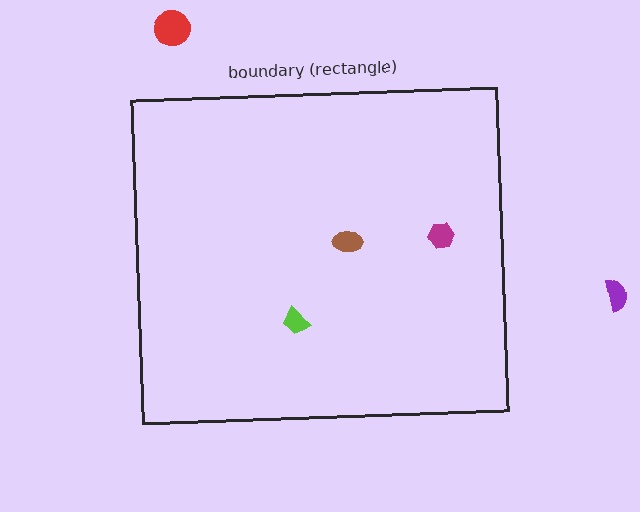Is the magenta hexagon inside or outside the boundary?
Inside.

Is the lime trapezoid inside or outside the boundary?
Inside.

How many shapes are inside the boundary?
3 inside, 2 outside.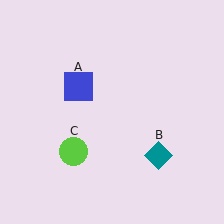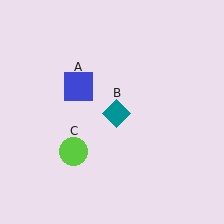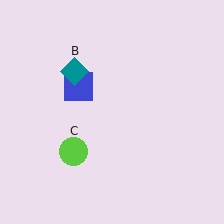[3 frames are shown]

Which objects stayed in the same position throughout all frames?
Blue square (object A) and lime circle (object C) remained stationary.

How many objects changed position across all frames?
1 object changed position: teal diamond (object B).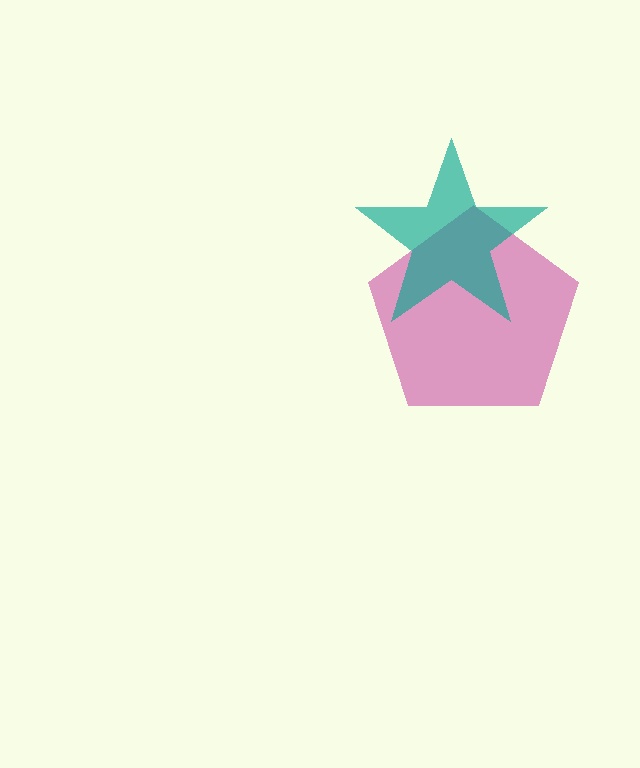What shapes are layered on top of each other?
The layered shapes are: a magenta pentagon, a teal star.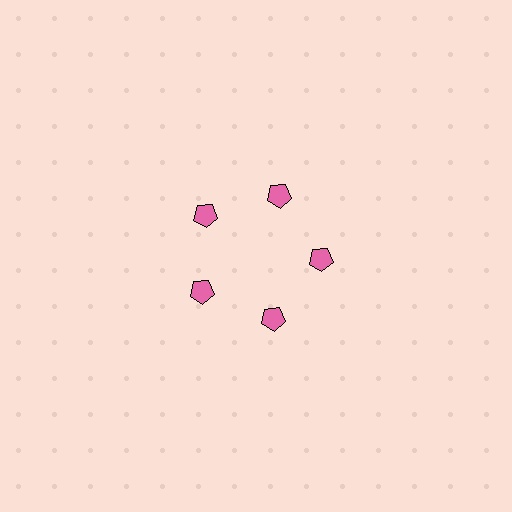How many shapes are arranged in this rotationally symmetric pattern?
There are 5 shapes, arranged in 5 groups of 1.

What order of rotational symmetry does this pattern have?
This pattern has 5-fold rotational symmetry.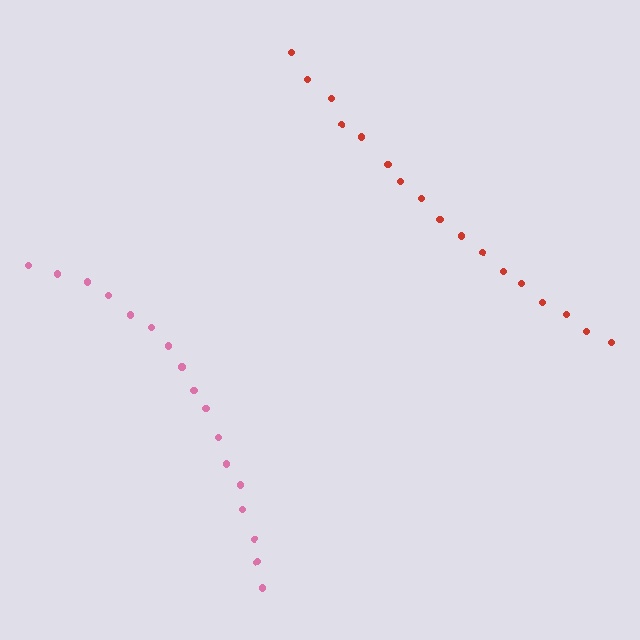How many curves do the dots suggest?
There are 2 distinct paths.